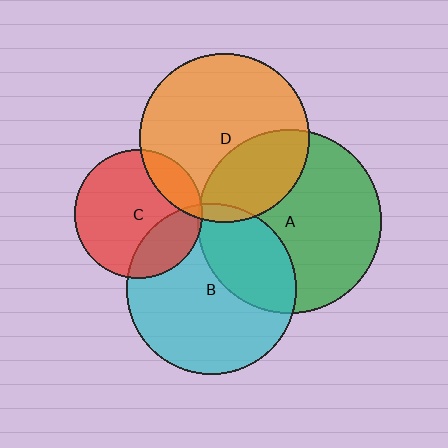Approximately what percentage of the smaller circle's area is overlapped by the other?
Approximately 5%.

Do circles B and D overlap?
Yes.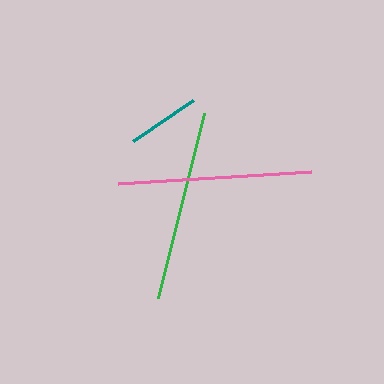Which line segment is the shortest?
The teal line is the shortest at approximately 73 pixels.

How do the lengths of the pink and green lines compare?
The pink and green lines are approximately the same length.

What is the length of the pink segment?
The pink segment is approximately 194 pixels long.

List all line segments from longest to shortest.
From longest to shortest: pink, green, teal.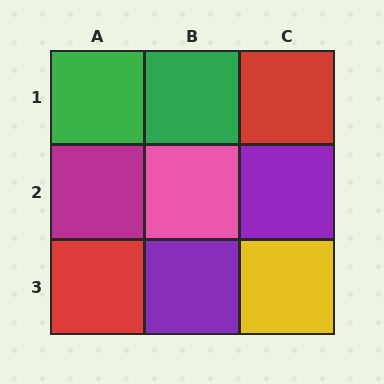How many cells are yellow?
1 cell is yellow.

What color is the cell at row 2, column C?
Purple.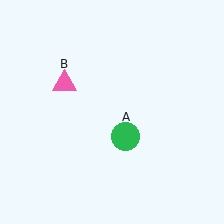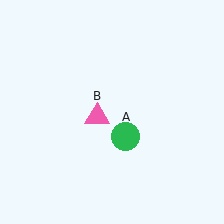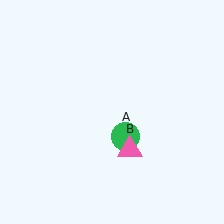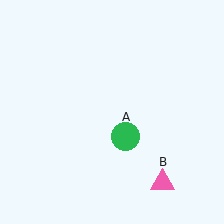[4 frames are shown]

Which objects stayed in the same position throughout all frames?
Green circle (object A) remained stationary.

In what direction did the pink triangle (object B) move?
The pink triangle (object B) moved down and to the right.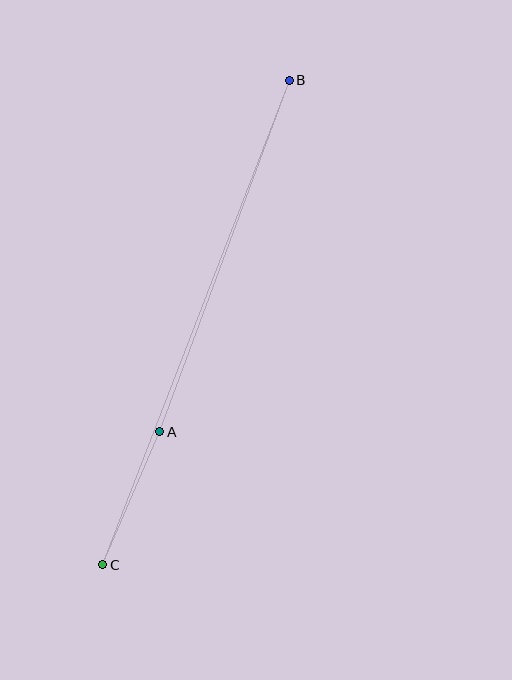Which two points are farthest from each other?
Points B and C are farthest from each other.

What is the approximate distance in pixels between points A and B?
The distance between A and B is approximately 375 pixels.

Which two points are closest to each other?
Points A and C are closest to each other.